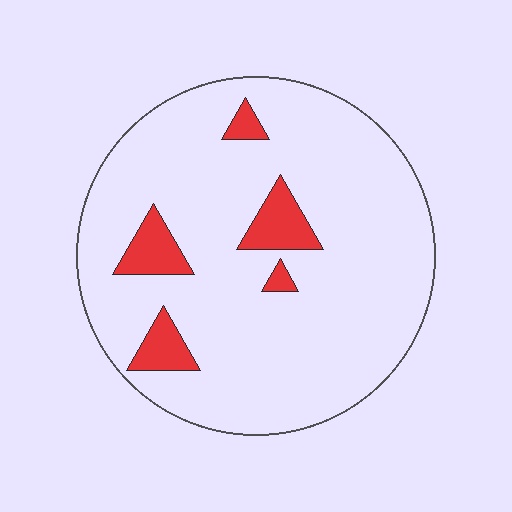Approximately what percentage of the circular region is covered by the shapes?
Approximately 10%.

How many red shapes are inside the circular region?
5.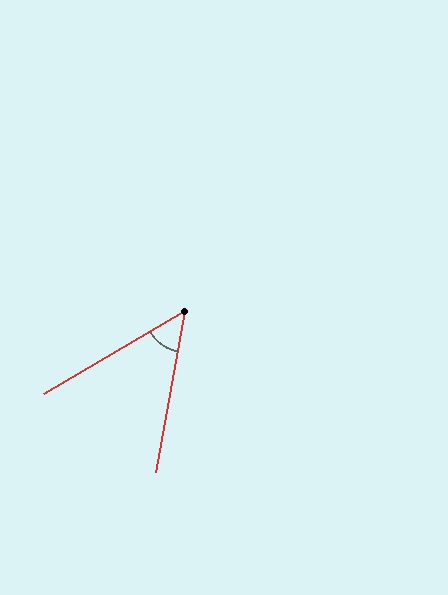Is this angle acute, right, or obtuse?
It is acute.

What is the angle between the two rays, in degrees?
Approximately 49 degrees.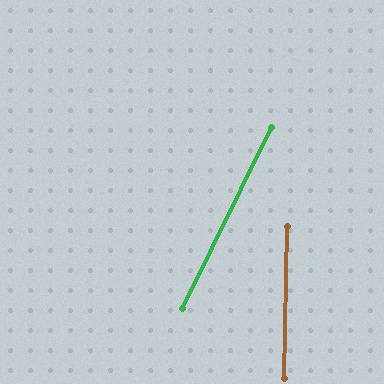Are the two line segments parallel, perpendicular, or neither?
Neither parallel nor perpendicular — they differ by about 25°.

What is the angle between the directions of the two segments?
Approximately 25 degrees.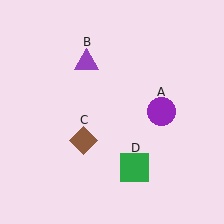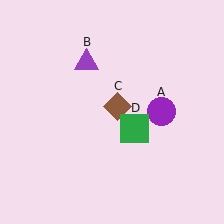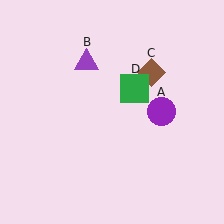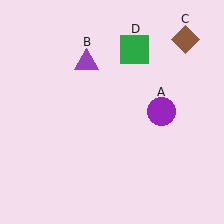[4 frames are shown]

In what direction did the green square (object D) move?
The green square (object D) moved up.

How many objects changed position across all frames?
2 objects changed position: brown diamond (object C), green square (object D).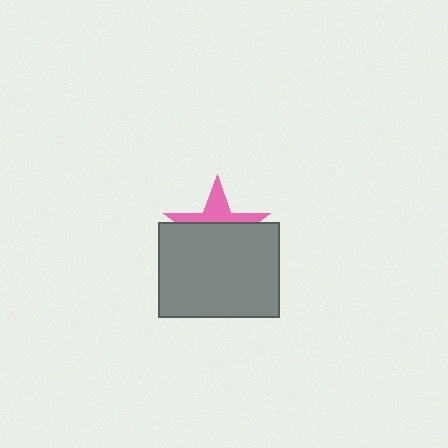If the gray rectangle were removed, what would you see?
You would see the complete pink star.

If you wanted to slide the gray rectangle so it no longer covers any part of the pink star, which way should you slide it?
Slide it down — that is the most direct way to separate the two shapes.